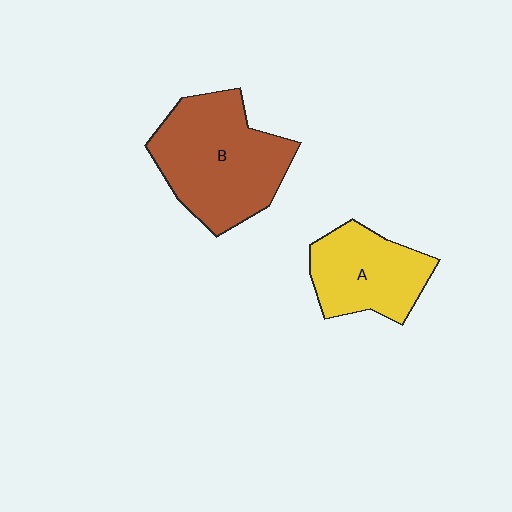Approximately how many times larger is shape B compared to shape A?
Approximately 1.5 times.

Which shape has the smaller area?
Shape A (yellow).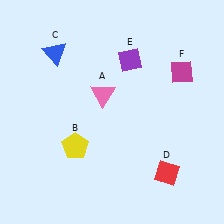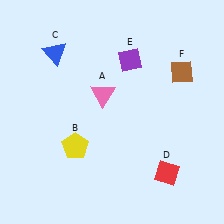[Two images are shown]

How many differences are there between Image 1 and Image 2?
There is 1 difference between the two images.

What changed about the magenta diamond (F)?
In Image 1, F is magenta. In Image 2, it changed to brown.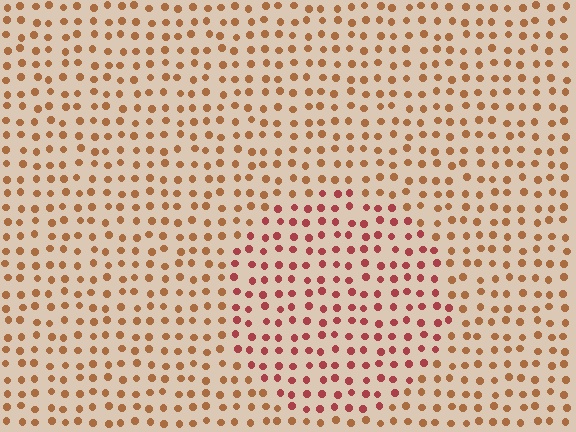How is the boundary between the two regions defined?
The boundary is defined purely by a slight shift in hue (about 30 degrees). Spacing, size, and orientation are identical on both sides.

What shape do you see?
I see a circle.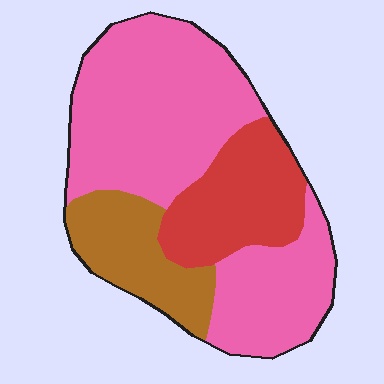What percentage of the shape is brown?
Brown covers roughly 20% of the shape.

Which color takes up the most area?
Pink, at roughly 60%.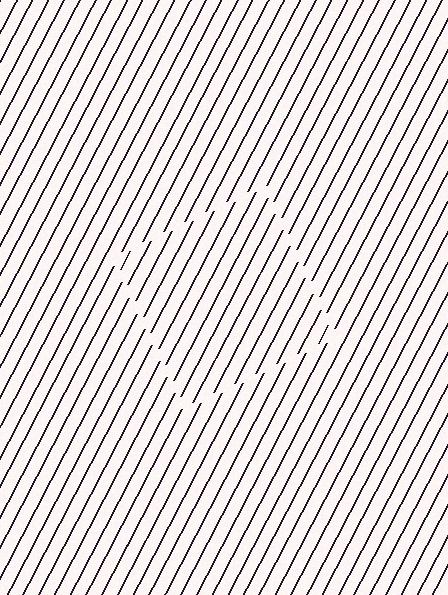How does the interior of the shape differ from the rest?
The interior of the shape contains the same grating, shifted by half a period — the contour is defined by the phase discontinuity where line-ends from the inner and outer gratings abut.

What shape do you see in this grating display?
An illusory square. The interior of the shape contains the same grating, shifted by half a period — the contour is defined by the phase discontinuity where line-ends from the inner and outer gratings abut.